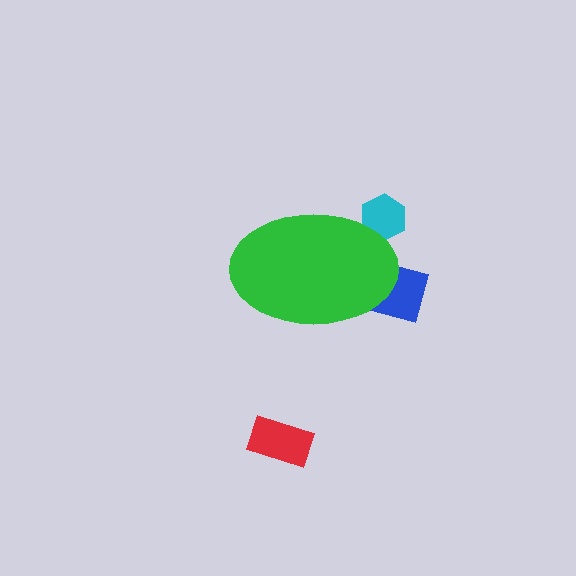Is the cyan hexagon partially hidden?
Yes, the cyan hexagon is partially hidden behind the green ellipse.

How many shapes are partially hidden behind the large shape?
2 shapes are partially hidden.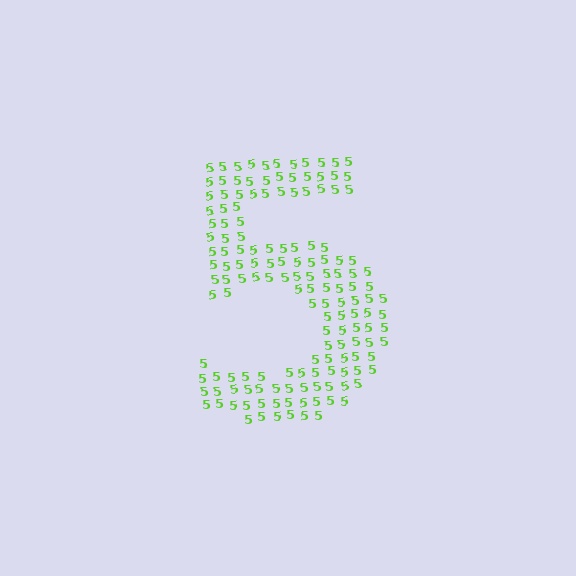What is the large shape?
The large shape is the digit 5.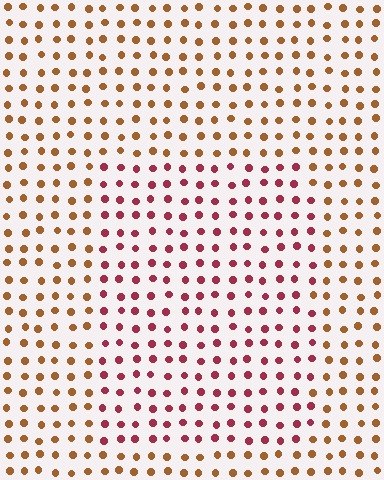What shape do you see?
I see a rectangle.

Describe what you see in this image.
The image is filled with small brown elements in a uniform arrangement. A rectangle-shaped region is visible where the elements are tinted to a slightly different hue, forming a subtle color boundary.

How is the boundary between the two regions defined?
The boundary is defined purely by a slight shift in hue (about 43 degrees). Spacing, size, and orientation are identical on both sides.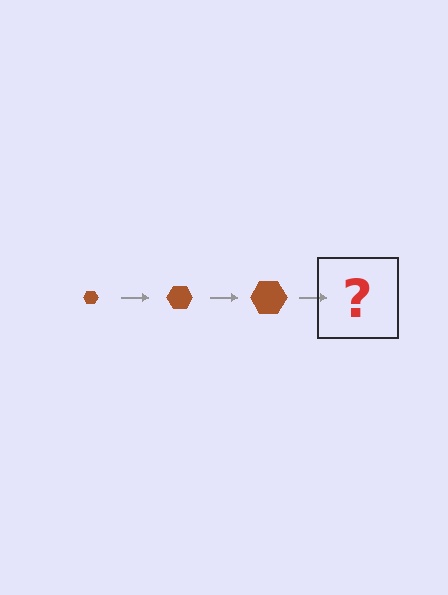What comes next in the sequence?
The next element should be a brown hexagon, larger than the previous one.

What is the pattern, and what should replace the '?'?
The pattern is that the hexagon gets progressively larger each step. The '?' should be a brown hexagon, larger than the previous one.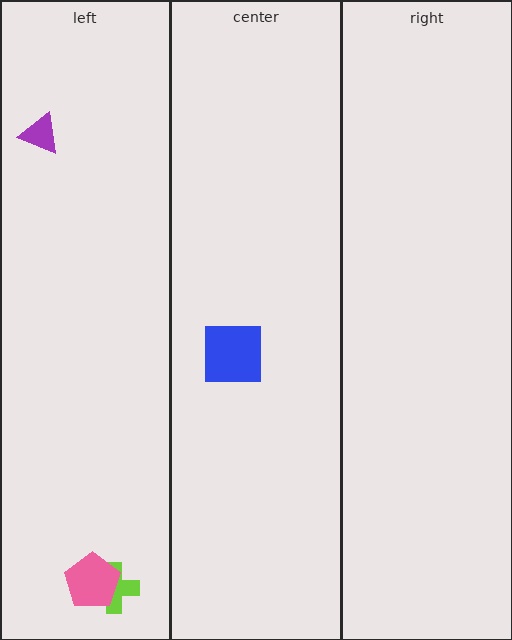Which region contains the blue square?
The center region.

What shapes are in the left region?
The purple triangle, the lime cross, the pink pentagon.